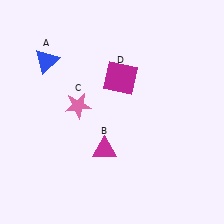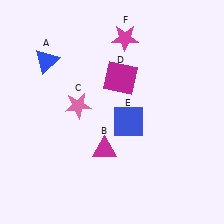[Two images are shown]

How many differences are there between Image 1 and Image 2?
There are 2 differences between the two images.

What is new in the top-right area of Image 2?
A magenta star (F) was added in the top-right area of Image 2.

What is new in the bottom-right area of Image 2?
A blue square (E) was added in the bottom-right area of Image 2.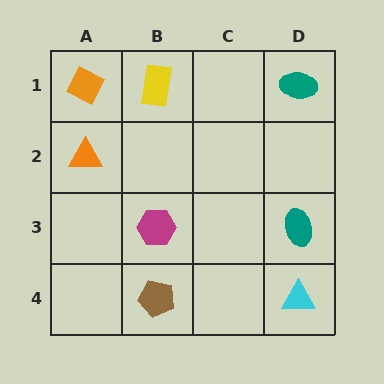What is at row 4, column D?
A cyan triangle.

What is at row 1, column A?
An orange diamond.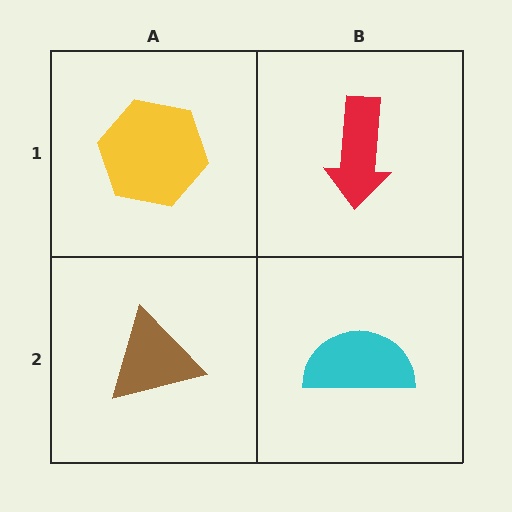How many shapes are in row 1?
2 shapes.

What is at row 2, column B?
A cyan semicircle.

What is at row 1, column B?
A red arrow.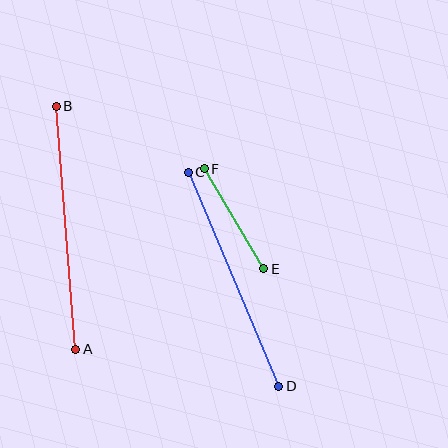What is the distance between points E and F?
The distance is approximately 116 pixels.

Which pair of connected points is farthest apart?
Points A and B are farthest apart.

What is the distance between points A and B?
The distance is approximately 244 pixels.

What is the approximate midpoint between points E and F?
The midpoint is at approximately (234, 219) pixels.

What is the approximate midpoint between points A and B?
The midpoint is at approximately (66, 228) pixels.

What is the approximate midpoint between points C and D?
The midpoint is at approximately (234, 279) pixels.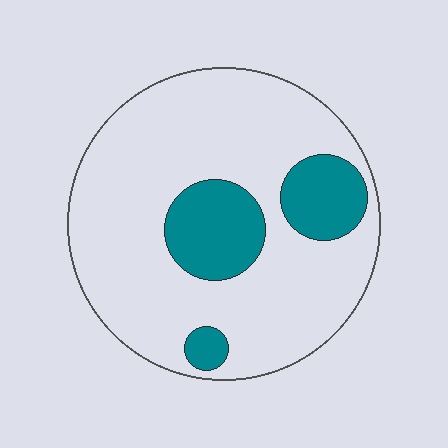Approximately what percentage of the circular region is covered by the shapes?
Approximately 20%.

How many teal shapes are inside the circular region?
3.